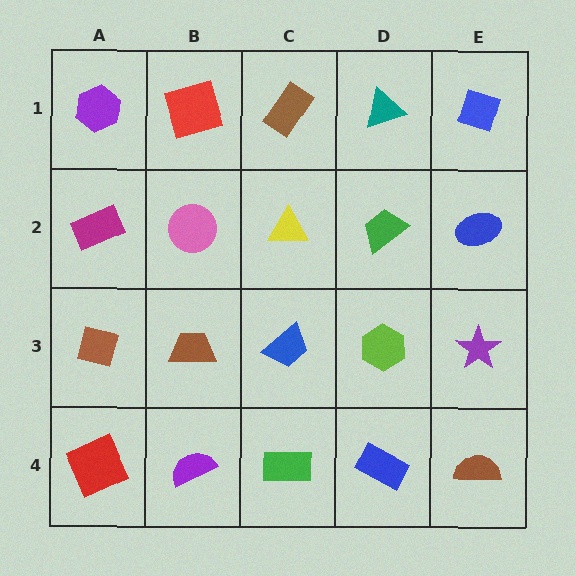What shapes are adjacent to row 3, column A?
A magenta rectangle (row 2, column A), a red square (row 4, column A), a brown trapezoid (row 3, column B).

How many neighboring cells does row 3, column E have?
3.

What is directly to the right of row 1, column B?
A brown rectangle.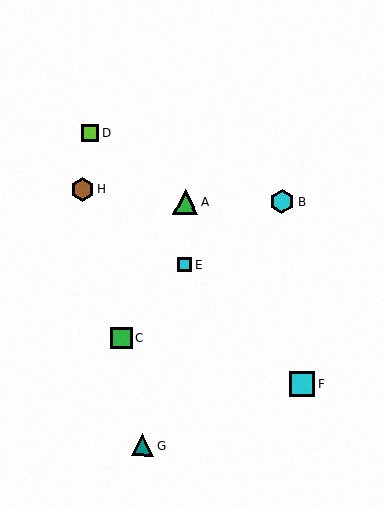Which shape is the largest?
The cyan square (labeled F) is the largest.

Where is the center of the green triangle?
The center of the green triangle is at (185, 202).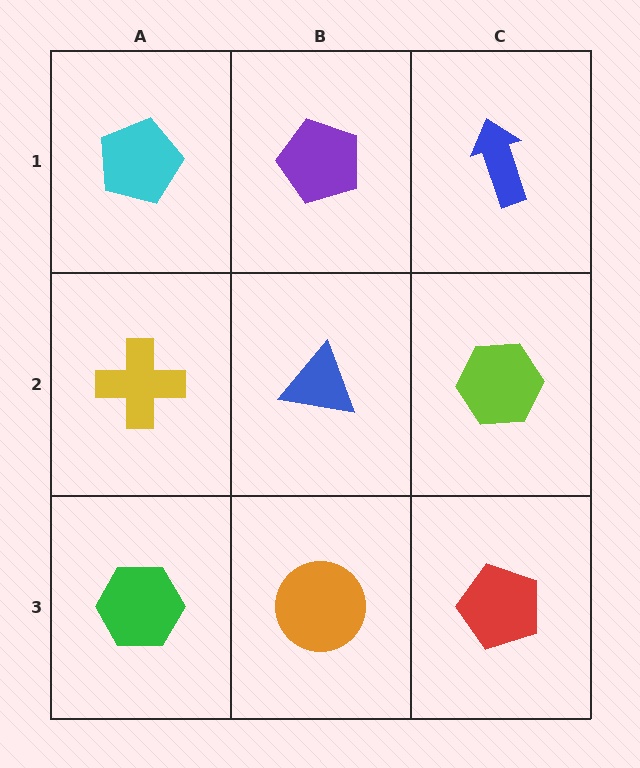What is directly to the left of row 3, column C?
An orange circle.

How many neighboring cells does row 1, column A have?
2.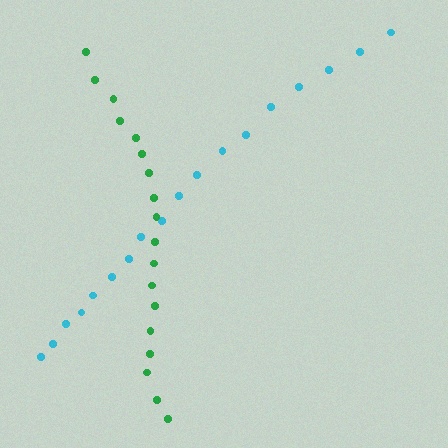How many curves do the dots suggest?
There are 2 distinct paths.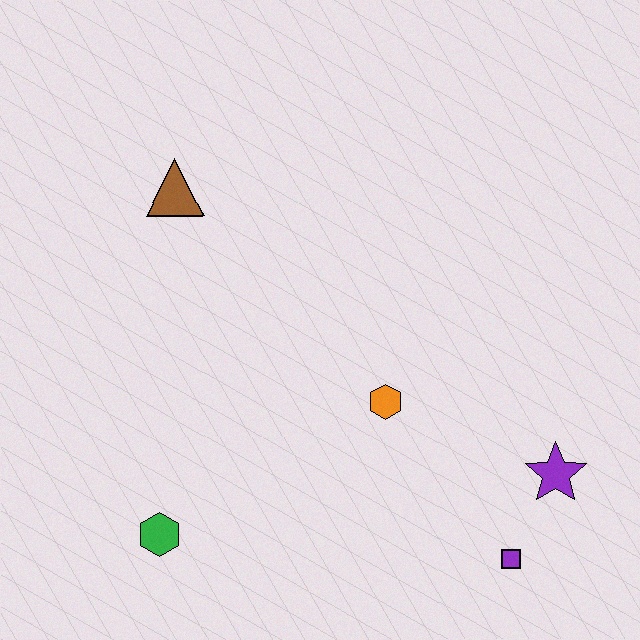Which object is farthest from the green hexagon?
The purple star is farthest from the green hexagon.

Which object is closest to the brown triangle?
The orange hexagon is closest to the brown triangle.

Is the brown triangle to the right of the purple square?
No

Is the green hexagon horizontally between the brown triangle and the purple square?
No